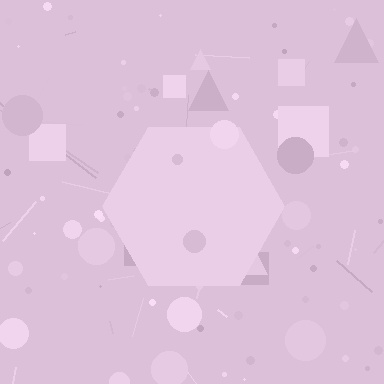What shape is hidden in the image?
A hexagon is hidden in the image.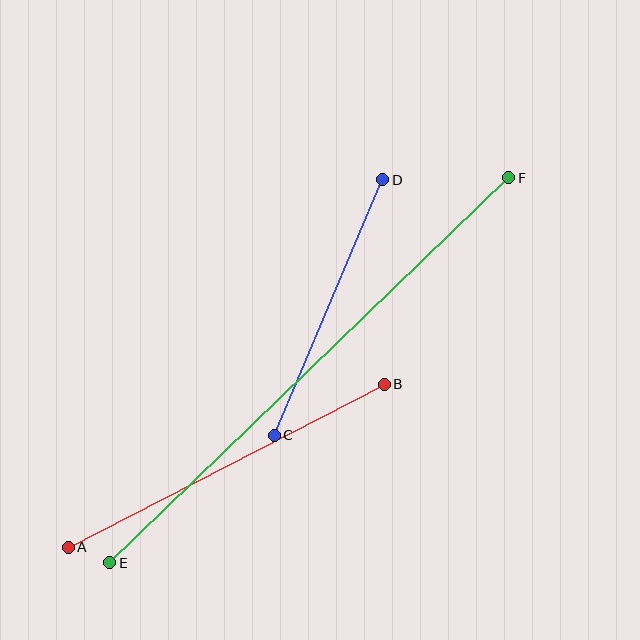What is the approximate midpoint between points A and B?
The midpoint is at approximately (226, 466) pixels.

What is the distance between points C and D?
The distance is approximately 278 pixels.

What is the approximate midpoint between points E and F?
The midpoint is at approximately (309, 370) pixels.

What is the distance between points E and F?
The distance is approximately 554 pixels.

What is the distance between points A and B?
The distance is approximately 356 pixels.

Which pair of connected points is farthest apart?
Points E and F are farthest apart.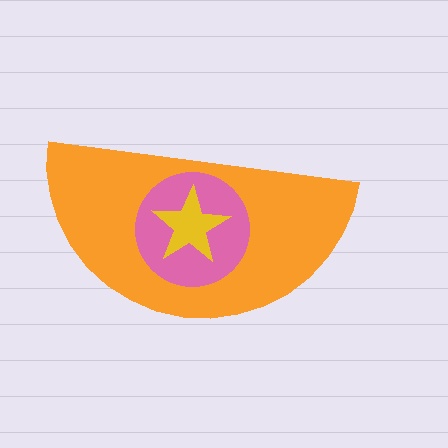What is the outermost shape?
The orange semicircle.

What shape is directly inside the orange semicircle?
The pink circle.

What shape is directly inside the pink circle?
The yellow star.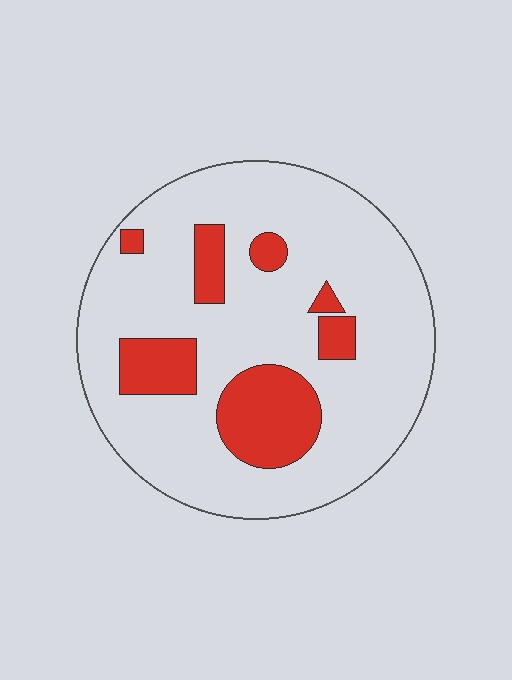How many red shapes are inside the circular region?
7.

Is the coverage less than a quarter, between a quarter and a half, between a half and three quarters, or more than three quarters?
Less than a quarter.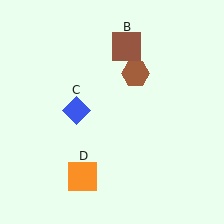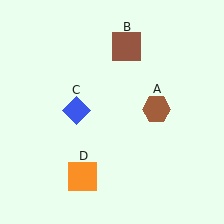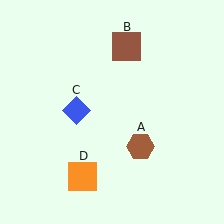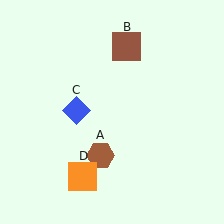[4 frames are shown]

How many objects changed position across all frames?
1 object changed position: brown hexagon (object A).